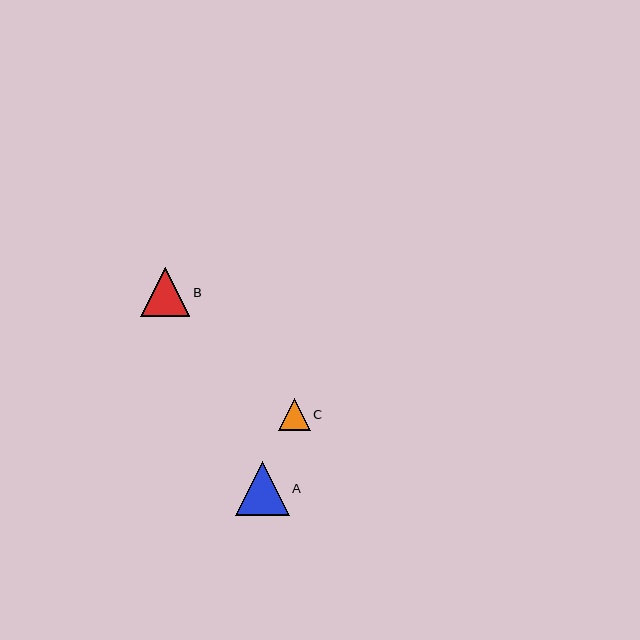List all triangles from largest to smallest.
From largest to smallest: A, B, C.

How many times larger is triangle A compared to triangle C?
Triangle A is approximately 1.7 times the size of triangle C.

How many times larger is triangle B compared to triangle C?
Triangle B is approximately 1.5 times the size of triangle C.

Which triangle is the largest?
Triangle A is the largest with a size of approximately 54 pixels.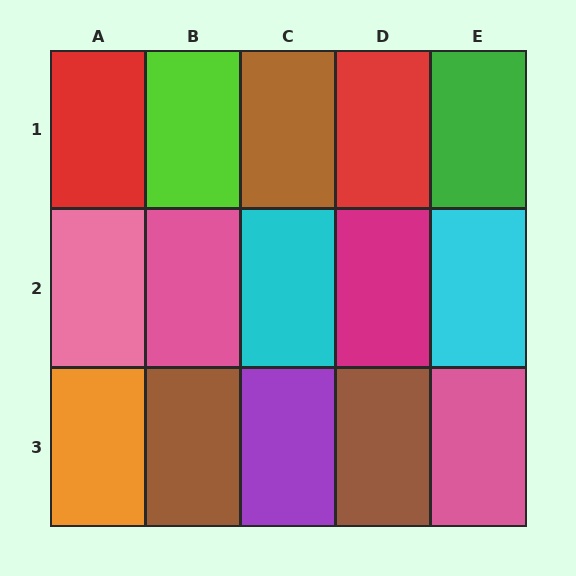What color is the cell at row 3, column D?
Brown.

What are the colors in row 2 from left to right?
Pink, pink, cyan, magenta, cyan.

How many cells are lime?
1 cell is lime.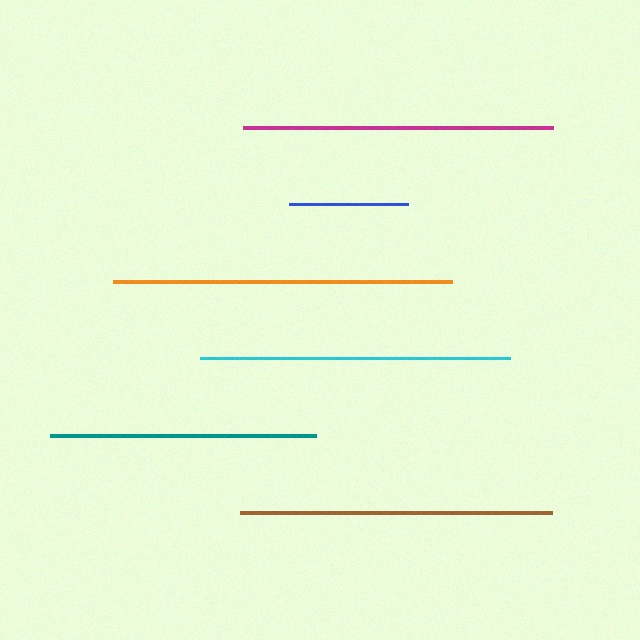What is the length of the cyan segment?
The cyan segment is approximately 310 pixels long.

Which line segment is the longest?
The orange line is the longest at approximately 339 pixels.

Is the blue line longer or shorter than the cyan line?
The cyan line is longer than the blue line.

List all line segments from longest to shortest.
From longest to shortest: orange, brown, magenta, cyan, teal, blue.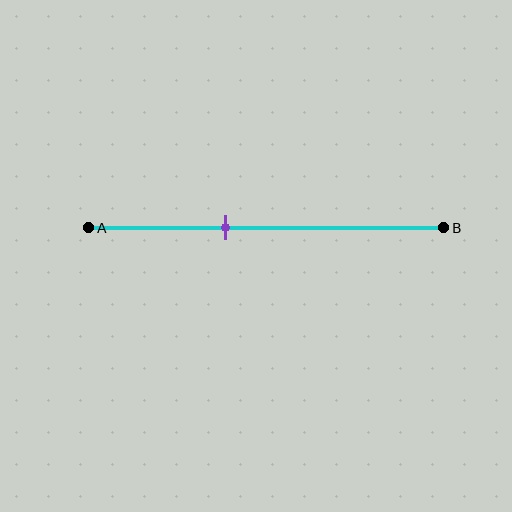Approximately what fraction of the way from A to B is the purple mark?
The purple mark is approximately 40% of the way from A to B.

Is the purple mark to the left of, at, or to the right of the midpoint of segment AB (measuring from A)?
The purple mark is to the left of the midpoint of segment AB.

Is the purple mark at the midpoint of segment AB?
No, the mark is at about 40% from A, not at the 50% midpoint.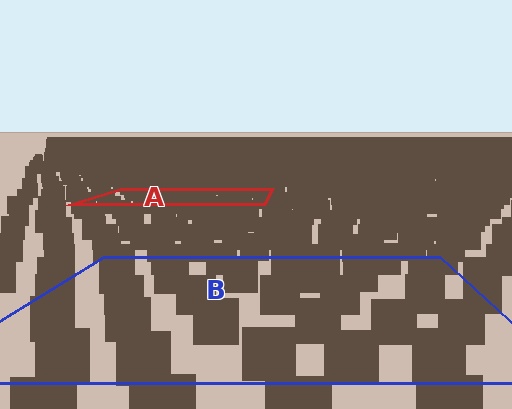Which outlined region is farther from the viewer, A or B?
Region A is farther from the viewer — the texture elements inside it appear smaller and more densely packed.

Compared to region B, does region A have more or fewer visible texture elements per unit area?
Region A has more texture elements per unit area — they are packed more densely because it is farther away.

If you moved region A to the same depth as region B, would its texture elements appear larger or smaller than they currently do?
They would appear larger. At a closer depth, the same texture elements are projected at a bigger on-screen size.